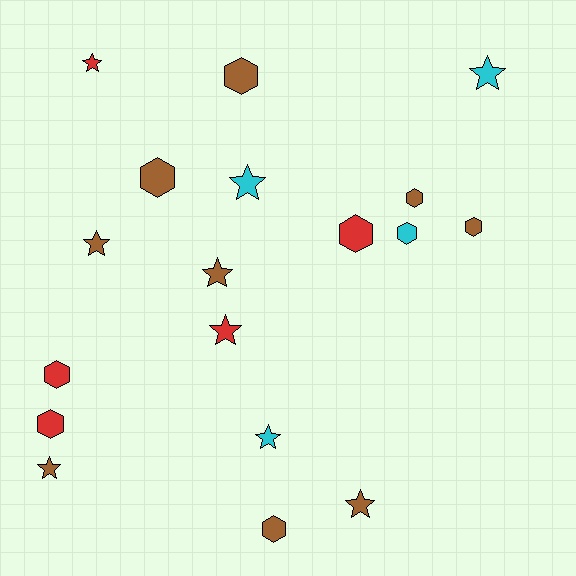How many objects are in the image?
There are 18 objects.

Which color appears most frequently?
Brown, with 9 objects.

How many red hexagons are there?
There are 3 red hexagons.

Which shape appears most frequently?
Hexagon, with 9 objects.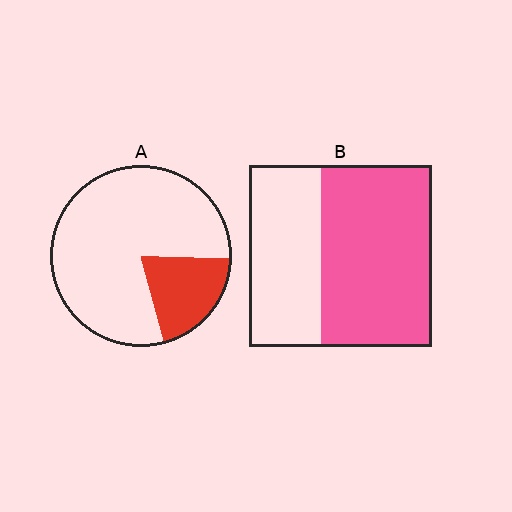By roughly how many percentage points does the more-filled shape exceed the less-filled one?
By roughly 40 percentage points (B over A).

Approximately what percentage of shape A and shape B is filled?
A is approximately 20% and B is approximately 60%.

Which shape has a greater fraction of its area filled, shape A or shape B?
Shape B.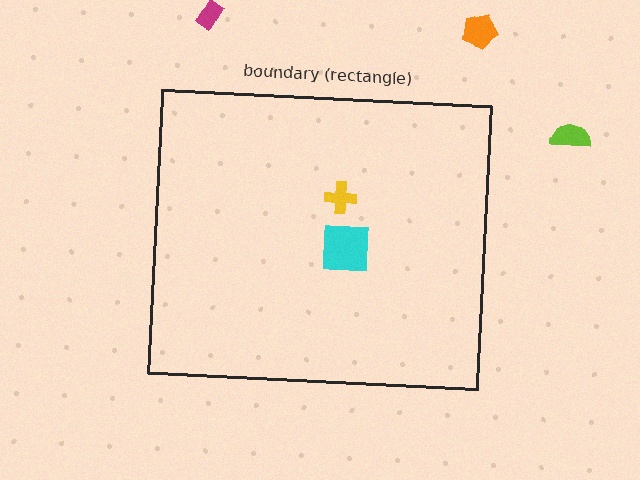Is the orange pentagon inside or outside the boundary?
Outside.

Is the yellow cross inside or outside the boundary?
Inside.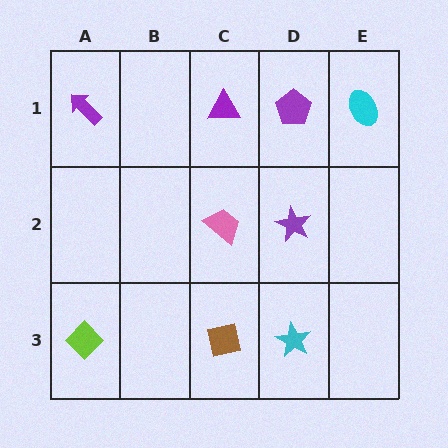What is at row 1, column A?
A purple arrow.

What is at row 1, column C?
A purple triangle.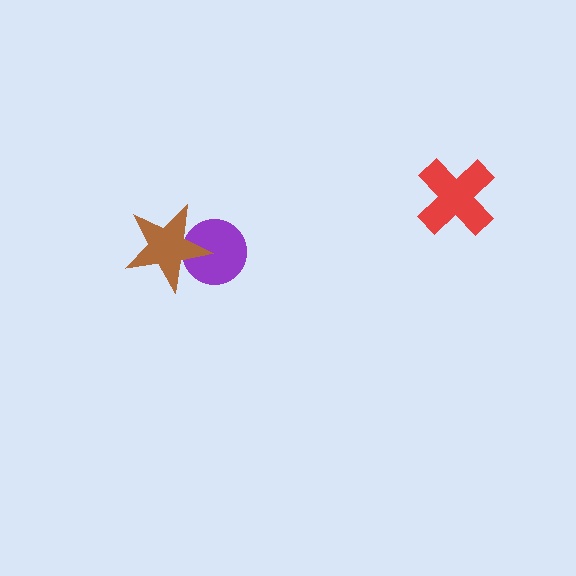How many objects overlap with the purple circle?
1 object overlaps with the purple circle.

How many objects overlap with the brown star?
1 object overlaps with the brown star.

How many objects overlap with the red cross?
0 objects overlap with the red cross.